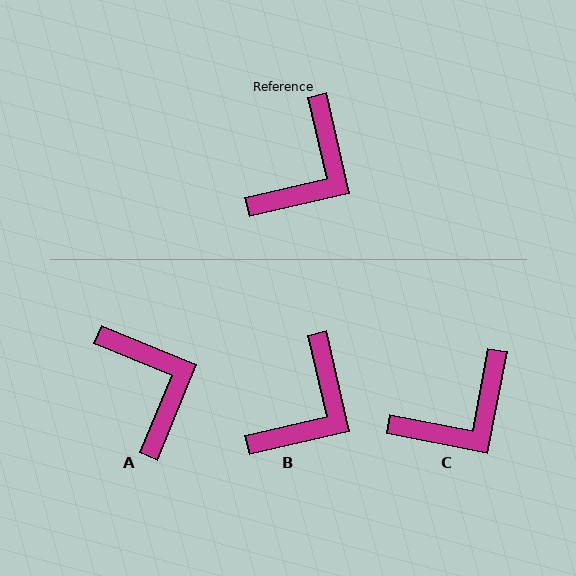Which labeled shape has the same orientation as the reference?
B.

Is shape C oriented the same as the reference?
No, it is off by about 24 degrees.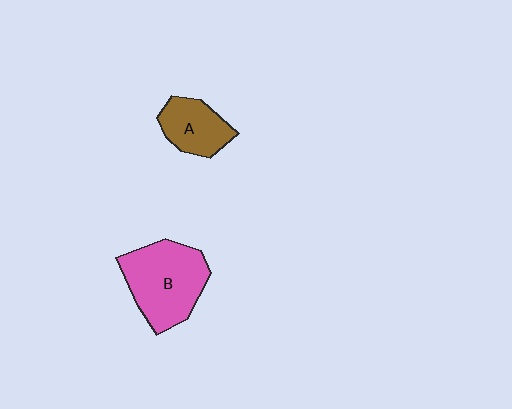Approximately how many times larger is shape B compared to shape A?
Approximately 1.8 times.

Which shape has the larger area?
Shape B (pink).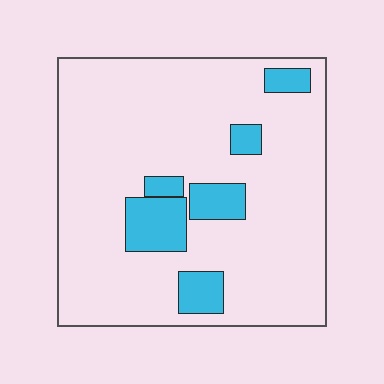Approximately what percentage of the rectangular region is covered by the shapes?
Approximately 15%.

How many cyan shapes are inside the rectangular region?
6.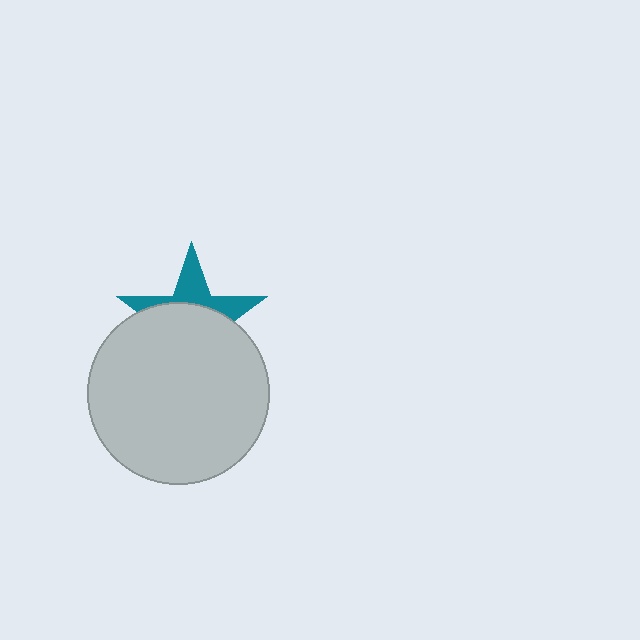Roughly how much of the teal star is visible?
A small part of it is visible (roughly 37%).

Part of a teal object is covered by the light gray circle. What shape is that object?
It is a star.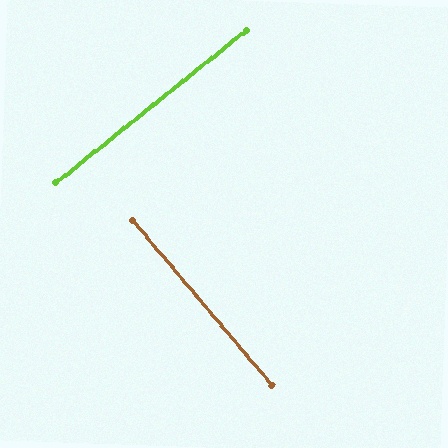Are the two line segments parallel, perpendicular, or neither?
Perpendicular — they meet at approximately 88°.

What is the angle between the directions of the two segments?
Approximately 88 degrees.